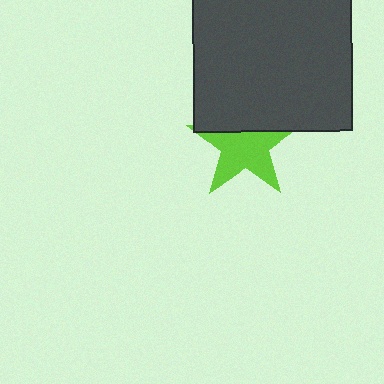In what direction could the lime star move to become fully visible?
The lime star could move down. That would shift it out from behind the dark gray square entirely.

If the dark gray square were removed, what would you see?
You would see the complete lime star.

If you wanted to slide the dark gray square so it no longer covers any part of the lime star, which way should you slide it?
Slide it up — that is the most direct way to separate the two shapes.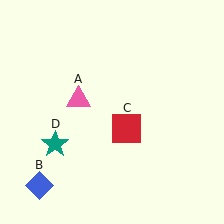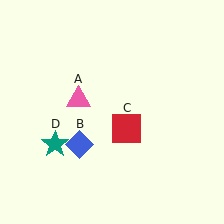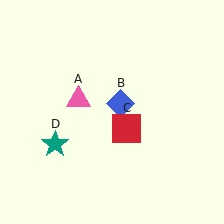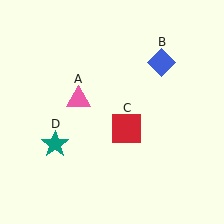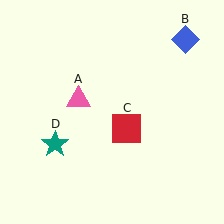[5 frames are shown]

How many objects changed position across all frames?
1 object changed position: blue diamond (object B).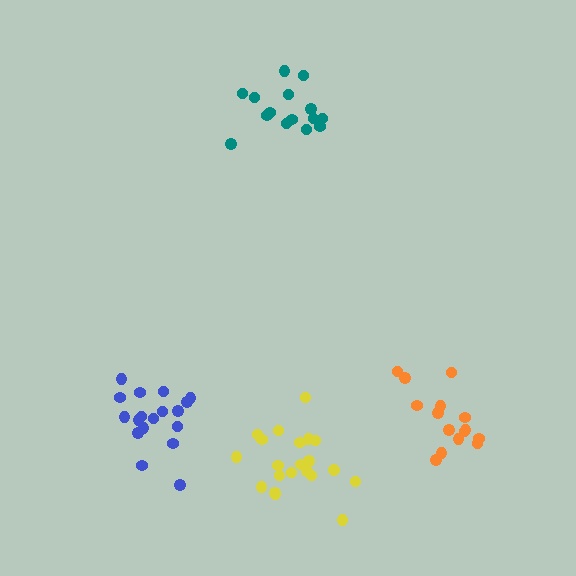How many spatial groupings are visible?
There are 4 spatial groupings.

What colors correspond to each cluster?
The clusters are colored: blue, teal, yellow, orange.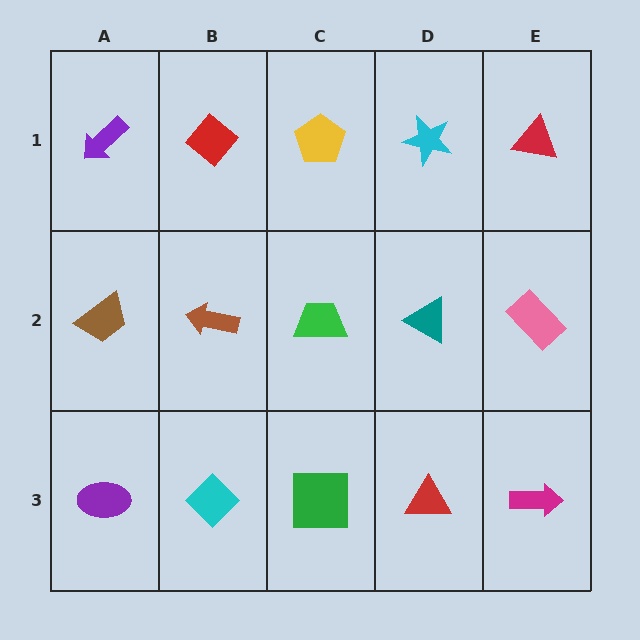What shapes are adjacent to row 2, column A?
A purple arrow (row 1, column A), a purple ellipse (row 3, column A), a brown arrow (row 2, column B).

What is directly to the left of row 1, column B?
A purple arrow.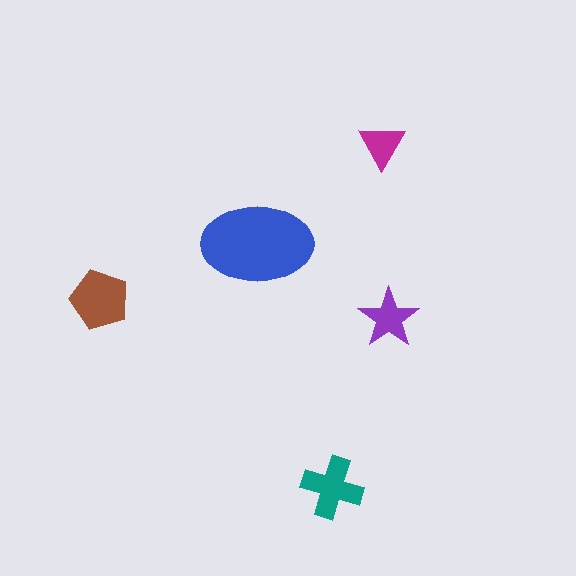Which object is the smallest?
The magenta triangle.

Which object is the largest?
The blue ellipse.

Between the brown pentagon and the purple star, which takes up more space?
The brown pentagon.